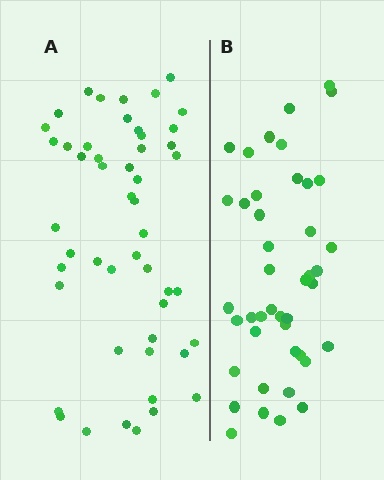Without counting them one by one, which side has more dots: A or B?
Region A (the left region) has more dots.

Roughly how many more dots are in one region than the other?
Region A has roughly 8 or so more dots than region B.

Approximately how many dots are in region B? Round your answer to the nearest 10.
About 40 dots. (The exact count is 43, which rounds to 40.)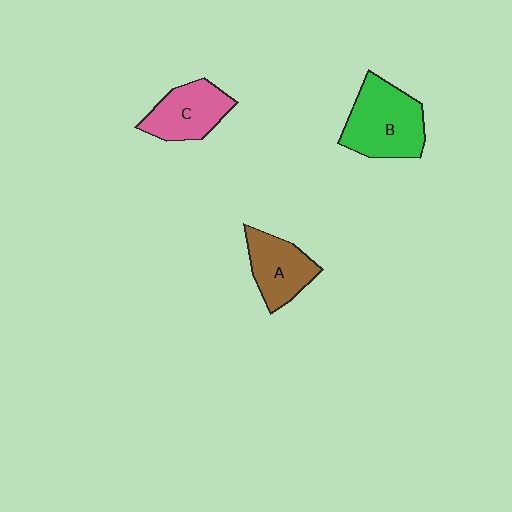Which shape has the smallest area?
Shape A (brown).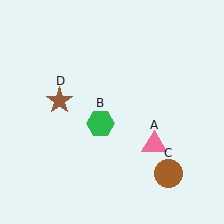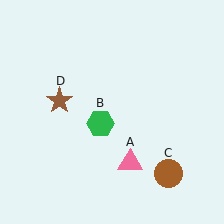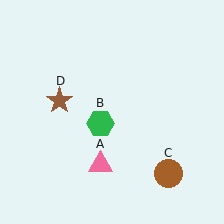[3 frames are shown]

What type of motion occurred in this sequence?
The pink triangle (object A) rotated clockwise around the center of the scene.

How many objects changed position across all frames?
1 object changed position: pink triangle (object A).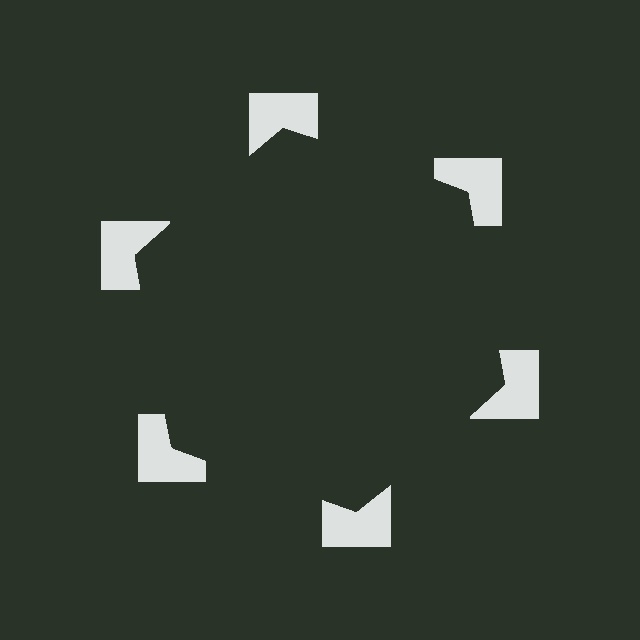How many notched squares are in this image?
There are 6 — one at each vertex of the illusory hexagon.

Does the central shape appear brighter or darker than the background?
It typically appears slightly darker than the background, even though no actual brightness change is drawn.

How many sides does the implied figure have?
6 sides.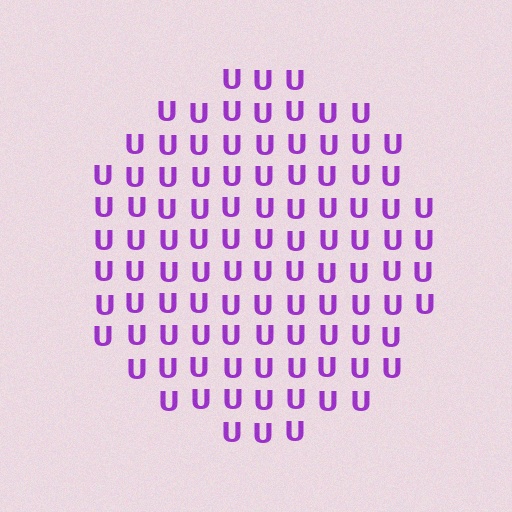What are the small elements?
The small elements are letter U's.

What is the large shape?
The large shape is a circle.